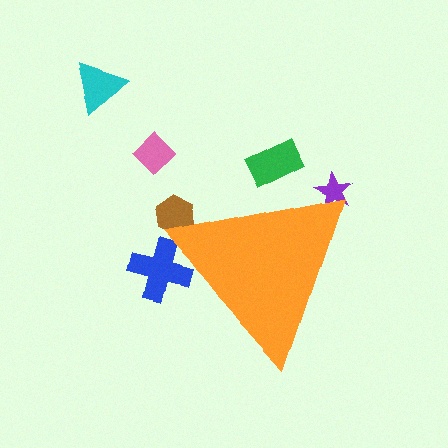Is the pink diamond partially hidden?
No, the pink diamond is fully visible.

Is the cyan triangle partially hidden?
No, the cyan triangle is fully visible.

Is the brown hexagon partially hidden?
Yes, the brown hexagon is partially hidden behind the orange triangle.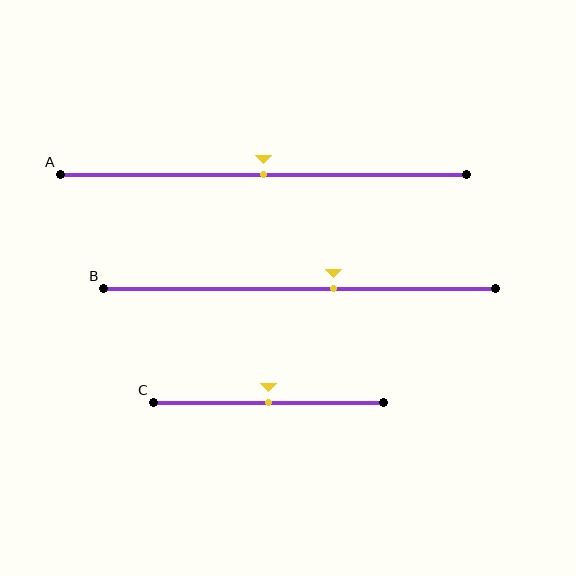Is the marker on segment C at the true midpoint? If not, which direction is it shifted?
Yes, the marker on segment C is at the true midpoint.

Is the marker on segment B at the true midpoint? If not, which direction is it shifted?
No, the marker on segment B is shifted to the right by about 9% of the segment length.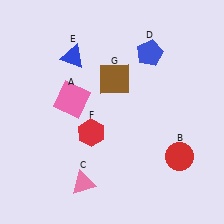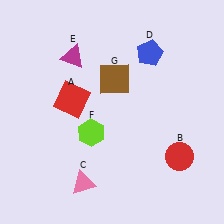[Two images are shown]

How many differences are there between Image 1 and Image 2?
There are 3 differences between the two images.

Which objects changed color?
A changed from pink to red. E changed from blue to magenta. F changed from red to lime.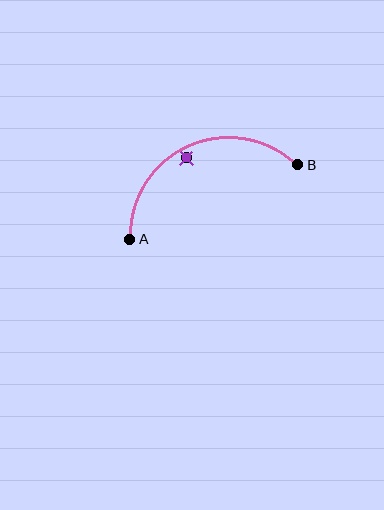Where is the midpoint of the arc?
The arc midpoint is the point on the curve farthest from the straight line joining A and B. It sits above that line.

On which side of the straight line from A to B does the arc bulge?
The arc bulges above the straight line connecting A and B.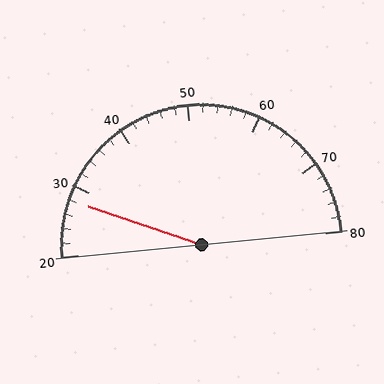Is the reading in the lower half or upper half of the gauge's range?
The reading is in the lower half of the range (20 to 80).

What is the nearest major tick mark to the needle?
The nearest major tick mark is 30.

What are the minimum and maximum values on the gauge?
The gauge ranges from 20 to 80.